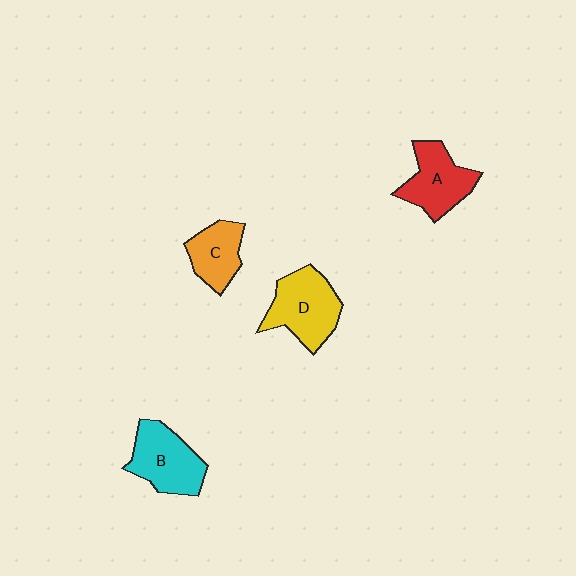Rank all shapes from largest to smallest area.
From largest to smallest: D (yellow), B (cyan), A (red), C (orange).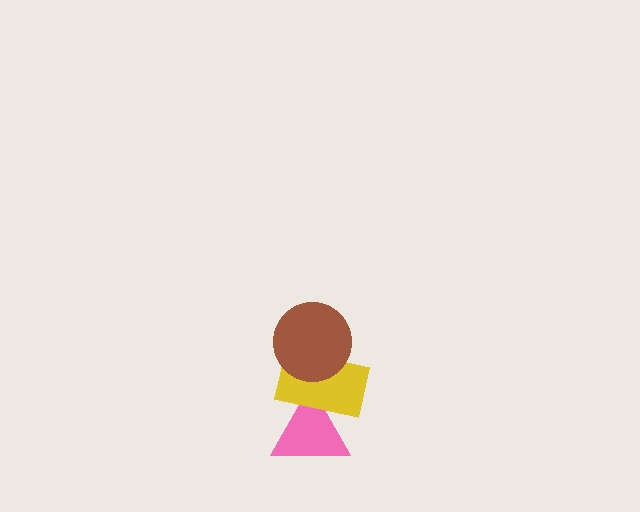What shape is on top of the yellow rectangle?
The brown circle is on top of the yellow rectangle.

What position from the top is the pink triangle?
The pink triangle is 3rd from the top.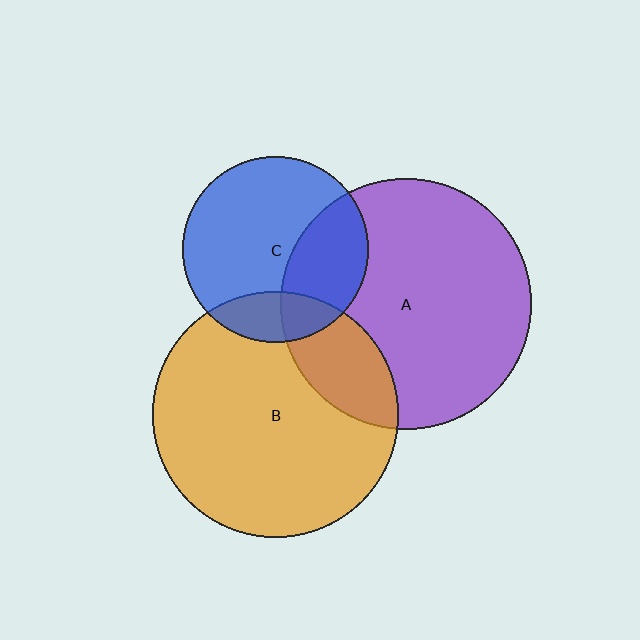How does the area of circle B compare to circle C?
Approximately 1.7 times.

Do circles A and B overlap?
Yes.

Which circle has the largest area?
Circle A (purple).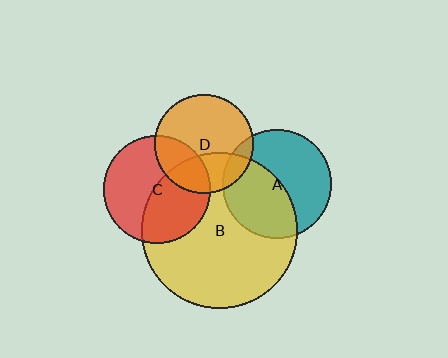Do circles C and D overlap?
Yes.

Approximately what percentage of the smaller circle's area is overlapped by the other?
Approximately 25%.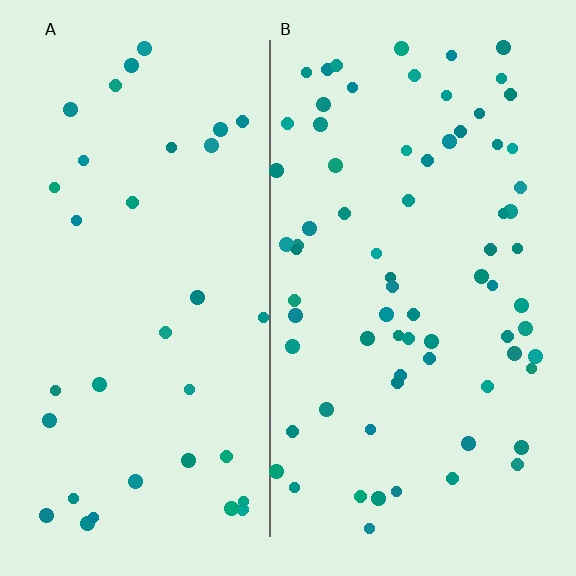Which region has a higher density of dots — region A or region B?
B (the right).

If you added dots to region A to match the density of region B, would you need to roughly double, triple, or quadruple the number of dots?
Approximately double.